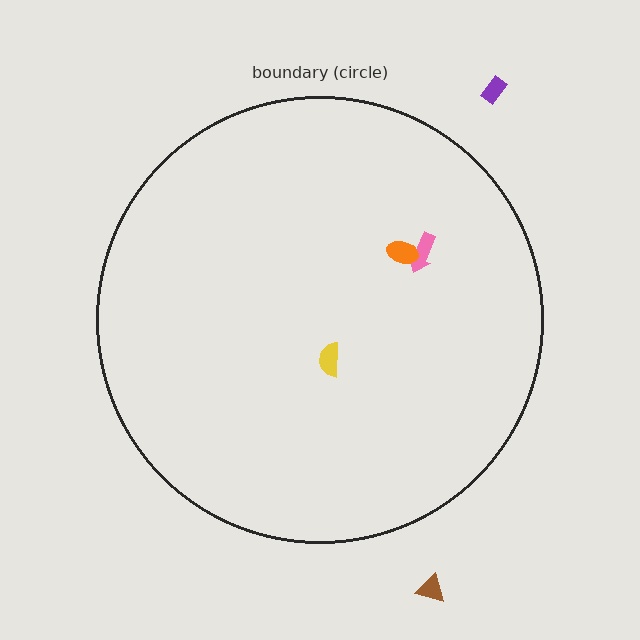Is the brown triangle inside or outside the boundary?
Outside.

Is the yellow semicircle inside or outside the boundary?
Inside.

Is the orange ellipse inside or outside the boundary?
Inside.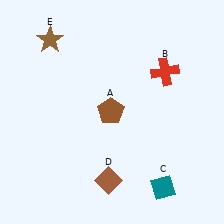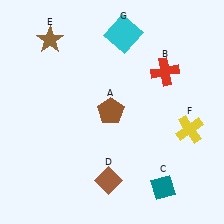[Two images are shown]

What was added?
A yellow cross (F), a cyan square (G) were added in Image 2.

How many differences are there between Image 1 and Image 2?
There are 2 differences between the two images.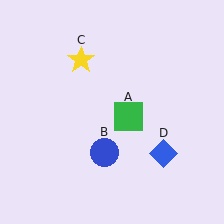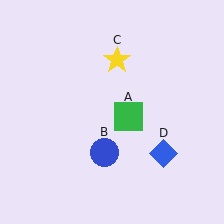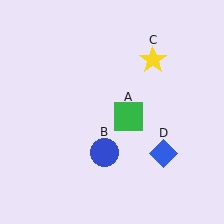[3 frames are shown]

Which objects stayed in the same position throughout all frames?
Green square (object A) and blue circle (object B) and blue diamond (object D) remained stationary.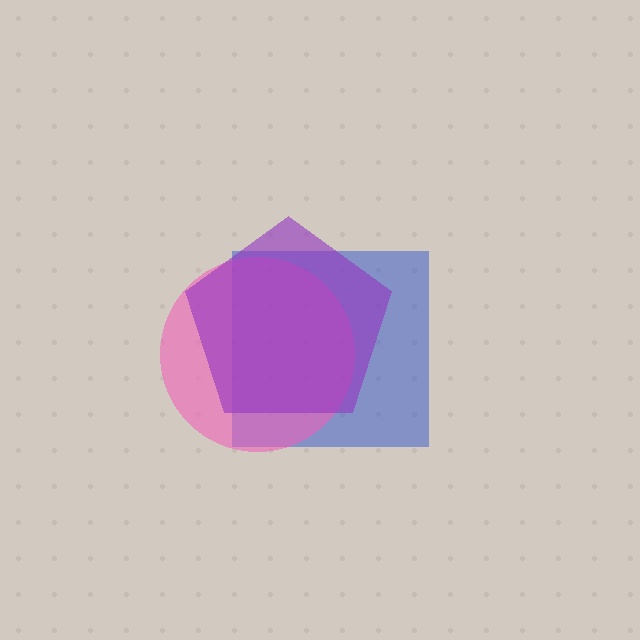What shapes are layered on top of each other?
The layered shapes are: a blue square, a pink circle, a purple pentagon.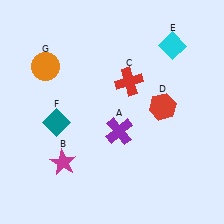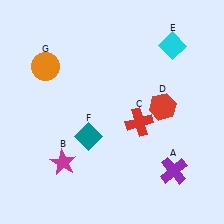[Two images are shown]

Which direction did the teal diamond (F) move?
The teal diamond (F) moved right.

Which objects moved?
The objects that moved are: the purple cross (A), the red cross (C), the teal diamond (F).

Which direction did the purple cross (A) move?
The purple cross (A) moved right.